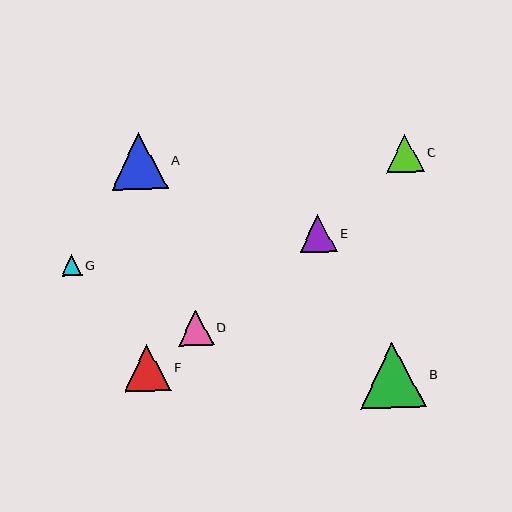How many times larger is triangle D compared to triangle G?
Triangle D is approximately 1.7 times the size of triangle G.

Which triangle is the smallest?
Triangle G is the smallest with a size of approximately 21 pixels.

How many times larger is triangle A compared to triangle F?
Triangle A is approximately 1.2 times the size of triangle F.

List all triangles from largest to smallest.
From largest to smallest: B, A, F, C, E, D, G.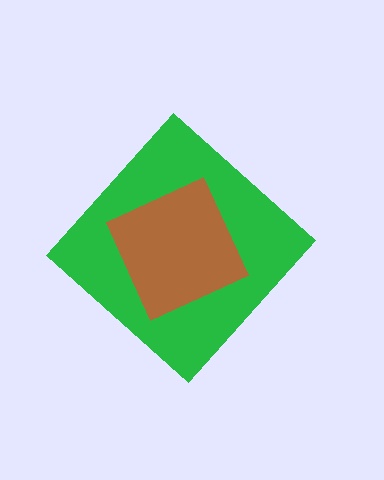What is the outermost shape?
The green diamond.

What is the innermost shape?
The brown square.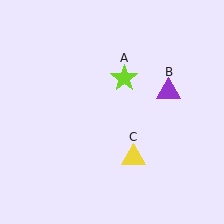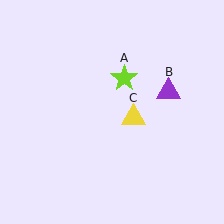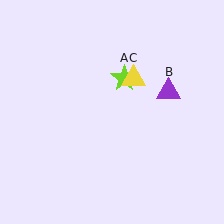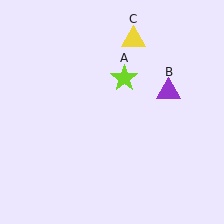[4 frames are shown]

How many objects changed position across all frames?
1 object changed position: yellow triangle (object C).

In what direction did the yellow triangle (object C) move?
The yellow triangle (object C) moved up.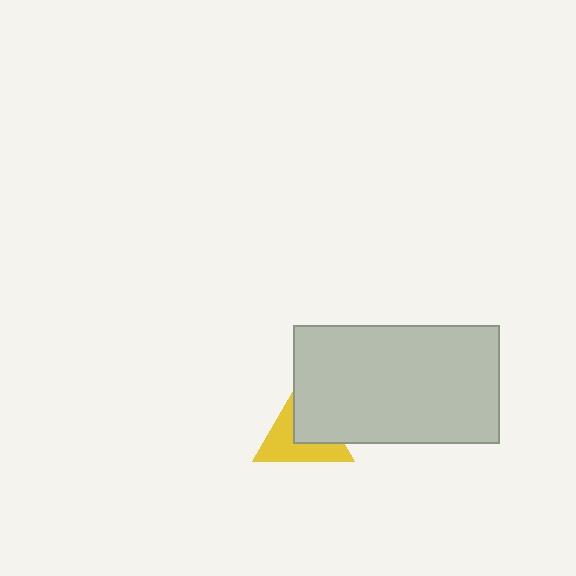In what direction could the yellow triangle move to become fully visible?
The yellow triangle could move toward the lower-left. That would shift it out from behind the light gray rectangle entirely.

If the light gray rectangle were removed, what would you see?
You would see the complete yellow triangle.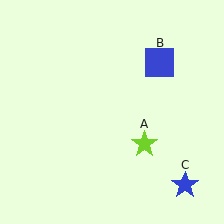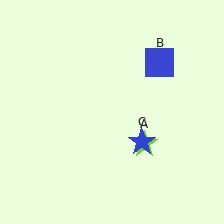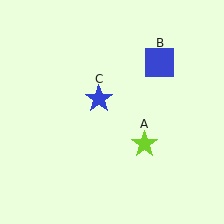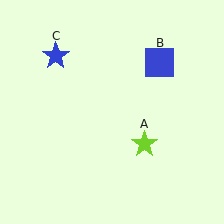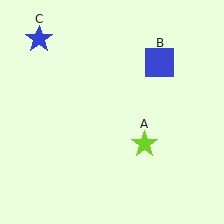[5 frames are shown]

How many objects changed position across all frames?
1 object changed position: blue star (object C).